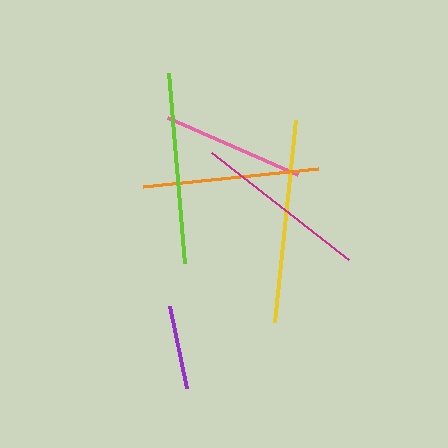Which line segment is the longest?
The yellow line is the longest at approximately 203 pixels.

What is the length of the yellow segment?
The yellow segment is approximately 203 pixels long.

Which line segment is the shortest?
The purple line is the shortest at approximately 83 pixels.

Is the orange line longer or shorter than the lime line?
The lime line is longer than the orange line.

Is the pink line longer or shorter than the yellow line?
The yellow line is longer than the pink line.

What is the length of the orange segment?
The orange segment is approximately 176 pixels long.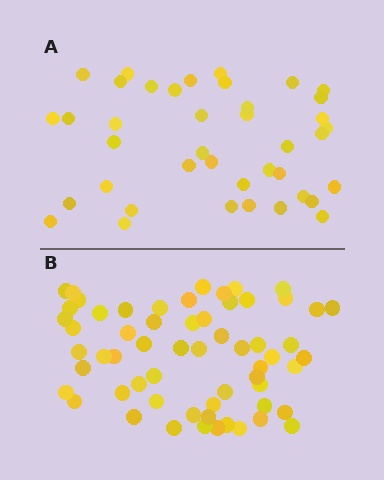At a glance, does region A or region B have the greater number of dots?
Region B (the bottom region) has more dots.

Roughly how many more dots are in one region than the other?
Region B has approximately 20 more dots than region A.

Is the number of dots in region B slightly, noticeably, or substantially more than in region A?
Region B has substantially more. The ratio is roughly 1.5 to 1.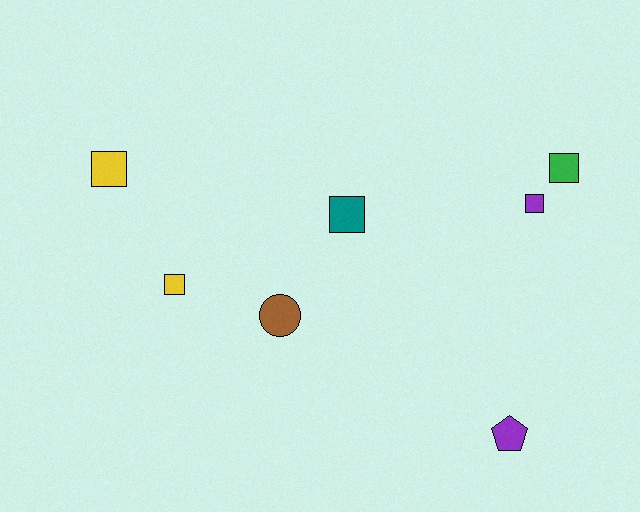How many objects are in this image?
There are 7 objects.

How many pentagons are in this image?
There is 1 pentagon.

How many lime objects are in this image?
There are no lime objects.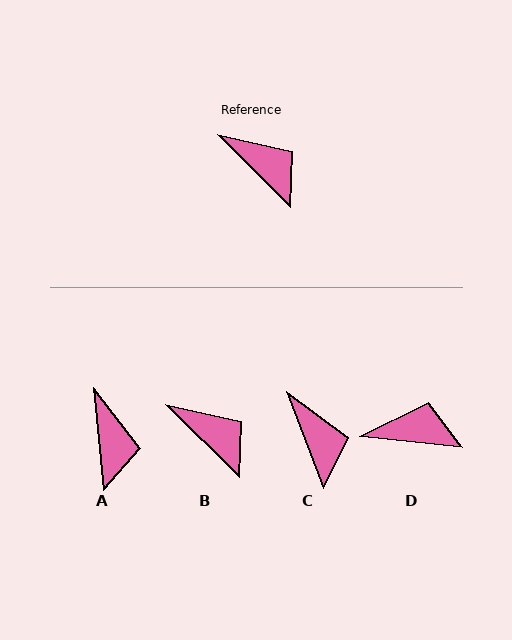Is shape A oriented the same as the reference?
No, it is off by about 39 degrees.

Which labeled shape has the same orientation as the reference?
B.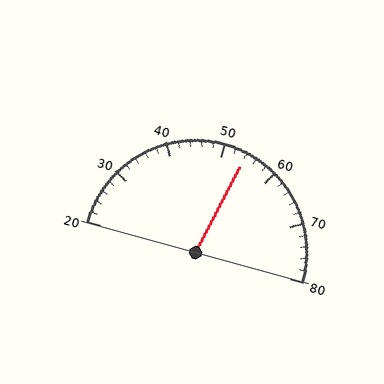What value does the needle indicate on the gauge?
The needle indicates approximately 54.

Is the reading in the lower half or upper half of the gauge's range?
The reading is in the upper half of the range (20 to 80).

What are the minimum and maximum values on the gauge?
The gauge ranges from 20 to 80.